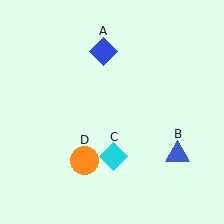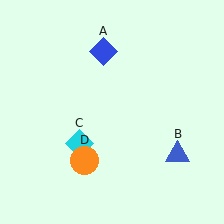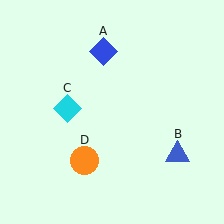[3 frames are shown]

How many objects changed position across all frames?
1 object changed position: cyan diamond (object C).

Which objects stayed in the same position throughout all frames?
Blue diamond (object A) and blue triangle (object B) and orange circle (object D) remained stationary.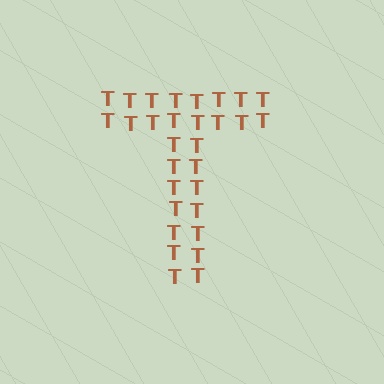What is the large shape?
The large shape is the letter T.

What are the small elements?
The small elements are letter T's.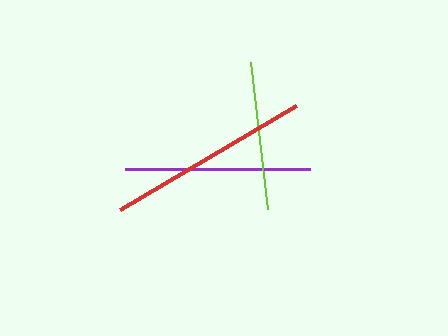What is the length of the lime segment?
The lime segment is approximately 149 pixels long.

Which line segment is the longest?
The red line is the longest at approximately 204 pixels.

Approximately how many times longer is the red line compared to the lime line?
The red line is approximately 1.4 times the length of the lime line.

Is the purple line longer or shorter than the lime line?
The purple line is longer than the lime line.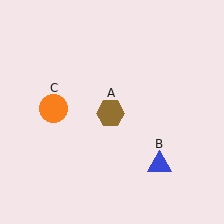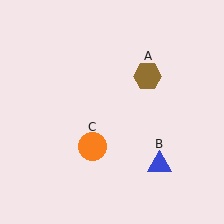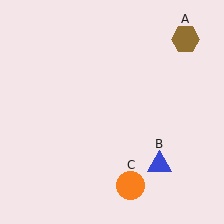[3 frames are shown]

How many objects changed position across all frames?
2 objects changed position: brown hexagon (object A), orange circle (object C).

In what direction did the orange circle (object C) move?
The orange circle (object C) moved down and to the right.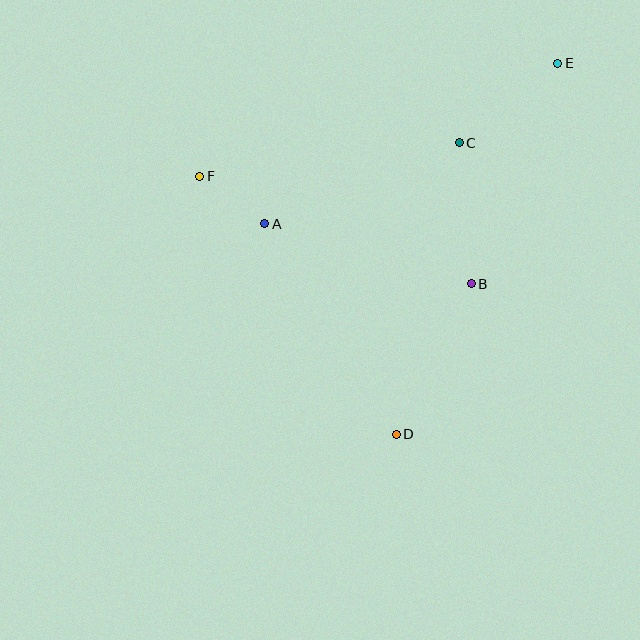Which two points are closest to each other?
Points A and F are closest to each other.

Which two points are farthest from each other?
Points D and E are farthest from each other.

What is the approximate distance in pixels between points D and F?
The distance between D and F is approximately 325 pixels.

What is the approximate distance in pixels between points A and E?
The distance between A and E is approximately 334 pixels.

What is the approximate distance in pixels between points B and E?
The distance between B and E is approximately 237 pixels.